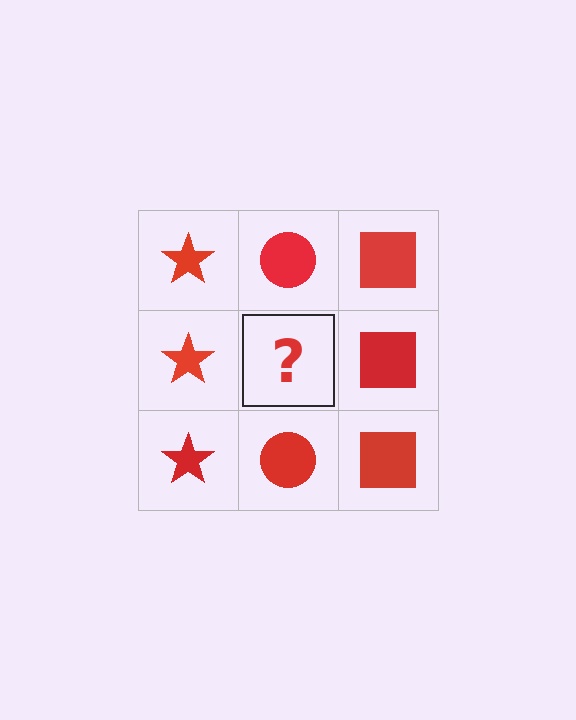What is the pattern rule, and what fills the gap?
The rule is that each column has a consistent shape. The gap should be filled with a red circle.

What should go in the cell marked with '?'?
The missing cell should contain a red circle.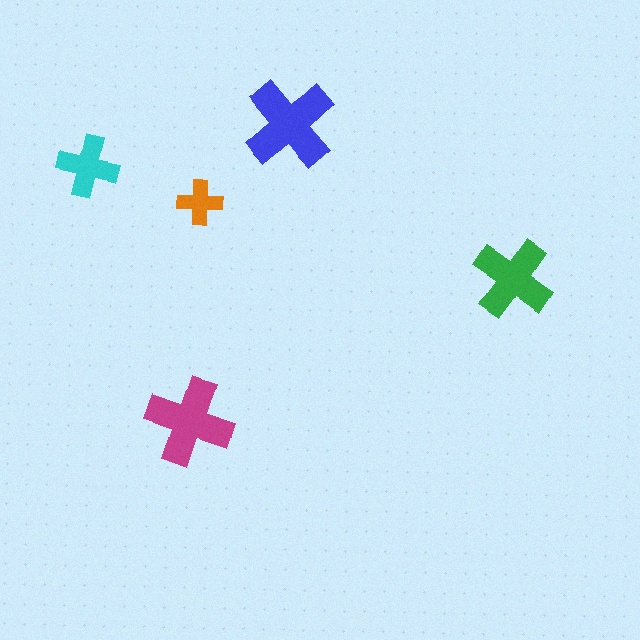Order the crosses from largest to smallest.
the blue one, the magenta one, the green one, the cyan one, the orange one.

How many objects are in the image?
There are 5 objects in the image.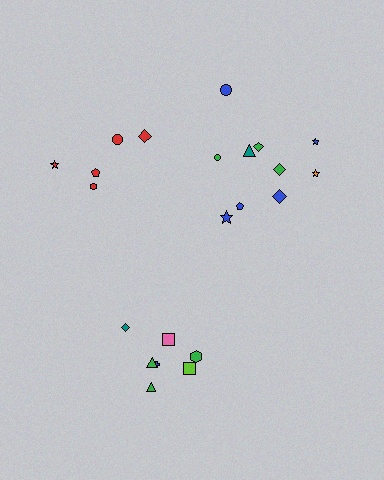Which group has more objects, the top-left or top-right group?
The top-right group.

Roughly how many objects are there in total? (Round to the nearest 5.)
Roughly 20 objects in total.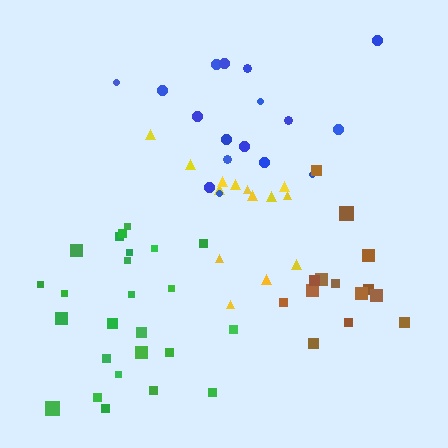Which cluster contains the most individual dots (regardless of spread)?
Green (25).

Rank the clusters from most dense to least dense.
green, brown, yellow, blue.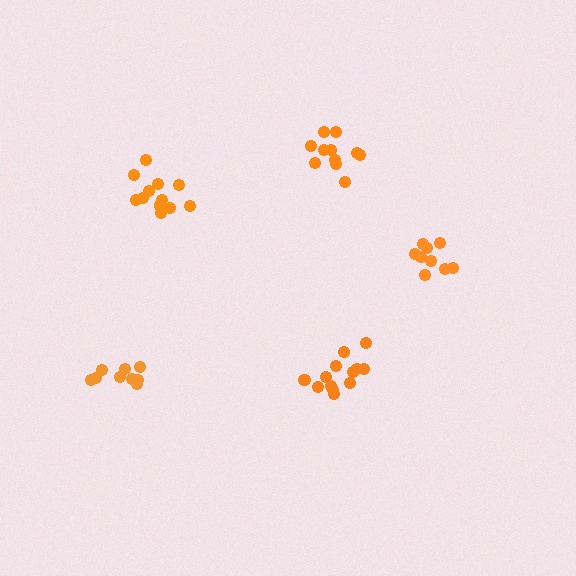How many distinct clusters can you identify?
There are 5 distinct clusters.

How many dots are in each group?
Group 1: 9 dots, Group 2: 12 dots, Group 3: 13 dots, Group 4: 11 dots, Group 5: 9 dots (54 total).